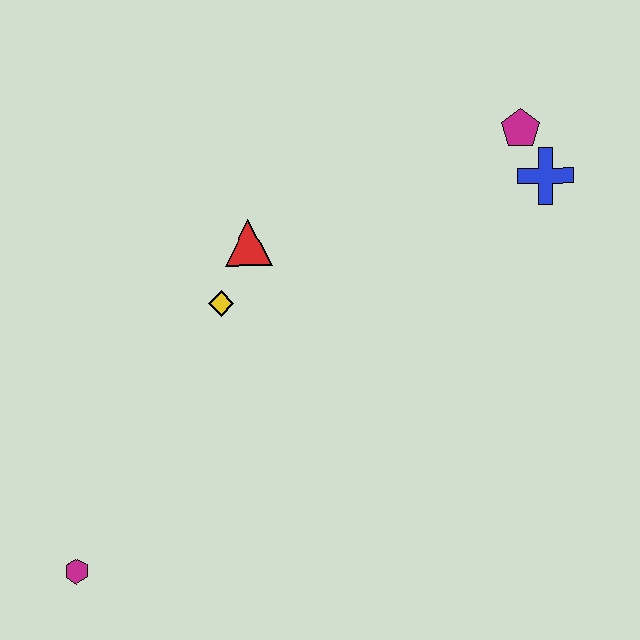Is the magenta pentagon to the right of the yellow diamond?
Yes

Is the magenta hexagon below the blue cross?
Yes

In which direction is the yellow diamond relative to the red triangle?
The yellow diamond is below the red triangle.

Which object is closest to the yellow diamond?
The red triangle is closest to the yellow diamond.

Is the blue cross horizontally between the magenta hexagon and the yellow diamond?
No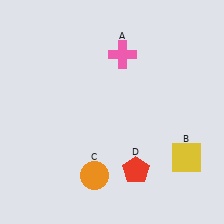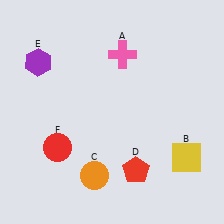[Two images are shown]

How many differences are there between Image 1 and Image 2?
There are 2 differences between the two images.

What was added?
A purple hexagon (E), a red circle (F) were added in Image 2.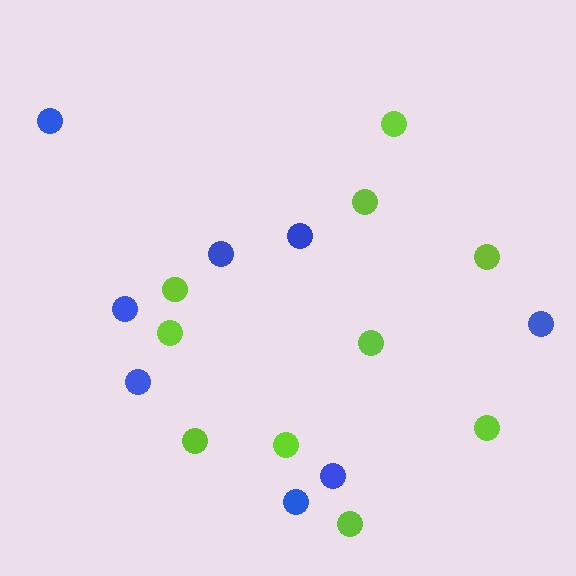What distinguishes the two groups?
There are 2 groups: one group of blue circles (8) and one group of lime circles (10).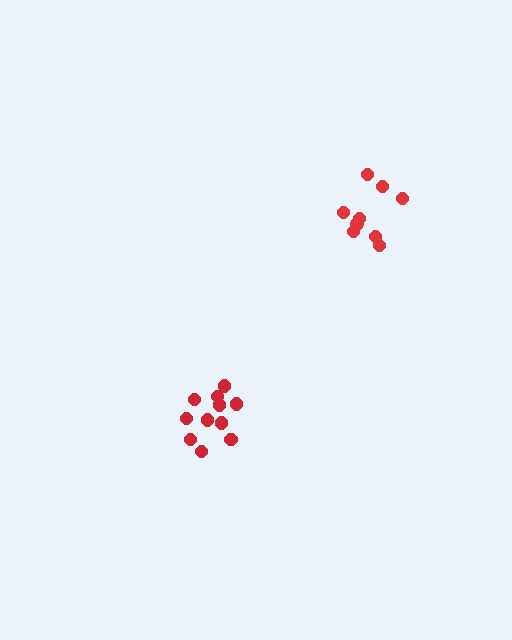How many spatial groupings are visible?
There are 2 spatial groupings.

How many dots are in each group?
Group 1: 11 dots, Group 2: 9 dots (20 total).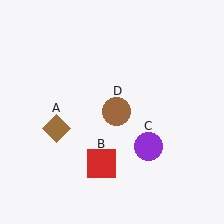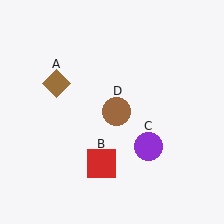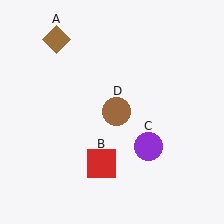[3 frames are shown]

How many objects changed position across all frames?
1 object changed position: brown diamond (object A).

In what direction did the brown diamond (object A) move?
The brown diamond (object A) moved up.